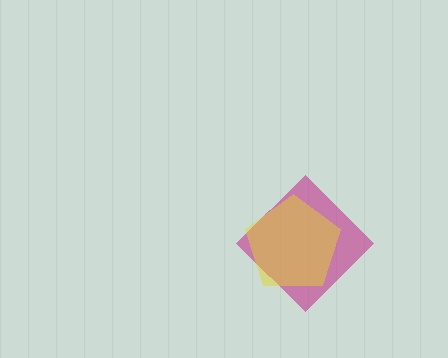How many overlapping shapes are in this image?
There are 2 overlapping shapes in the image.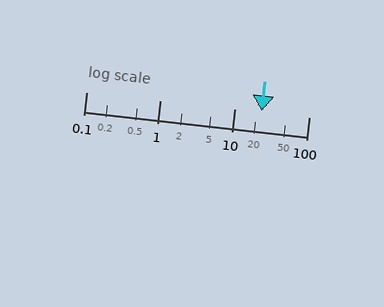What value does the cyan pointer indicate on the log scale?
The pointer indicates approximately 23.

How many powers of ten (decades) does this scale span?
The scale spans 3 decades, from 0.1 to 100.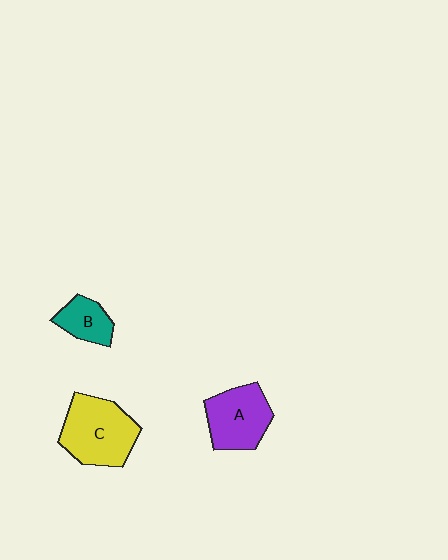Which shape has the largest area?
Shape C (yellow).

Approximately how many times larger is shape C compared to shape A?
Approximately 1.3 times.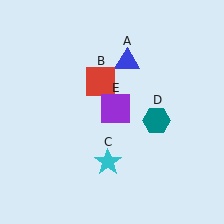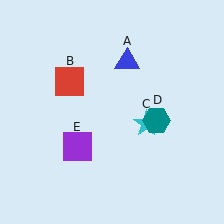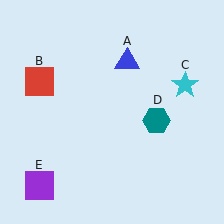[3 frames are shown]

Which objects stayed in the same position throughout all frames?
Blue triangle (object A) and teal hexagon (object D) remained stationary.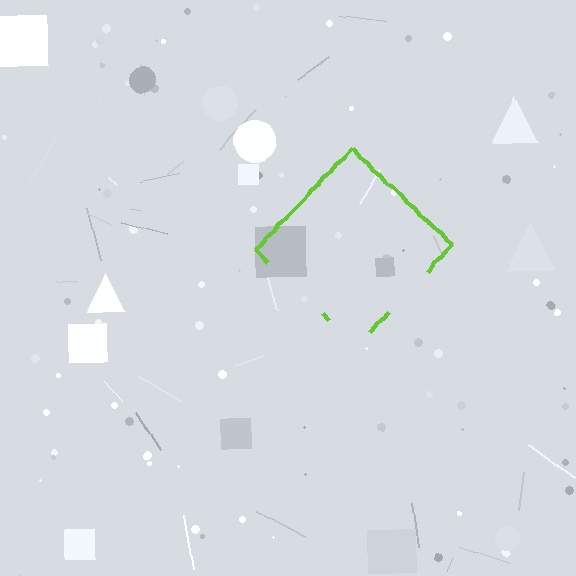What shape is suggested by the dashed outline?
The dashed outline suggests a diamond.